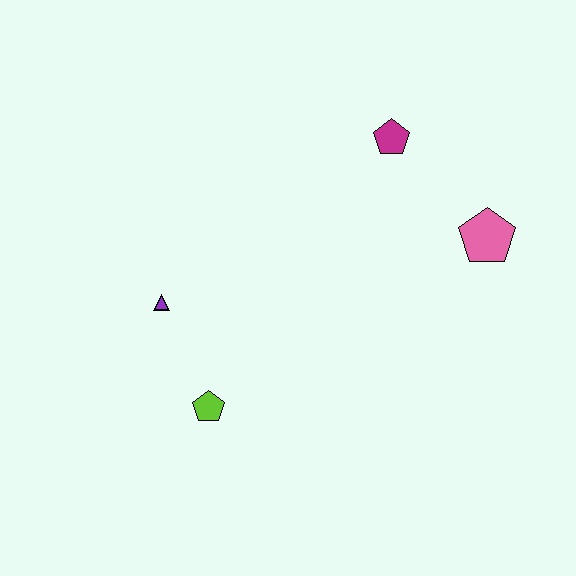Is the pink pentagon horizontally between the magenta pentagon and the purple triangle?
No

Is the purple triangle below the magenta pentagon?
Yes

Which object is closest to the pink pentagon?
The magenta pentagon is closest to the pink pentagon.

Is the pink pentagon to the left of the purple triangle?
No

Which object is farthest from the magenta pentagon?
The lime pentagon is farthest from the magenta pentagon.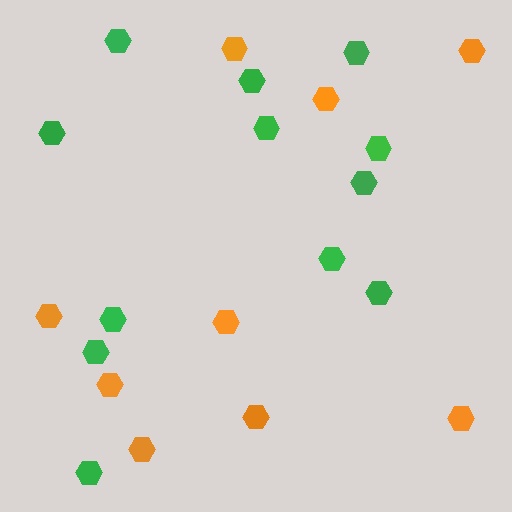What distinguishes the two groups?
There are 2 groups: one group of green hexagons (12) and one group of orange hexagons (9).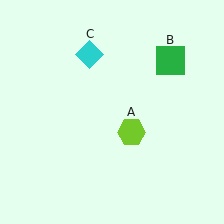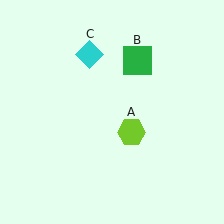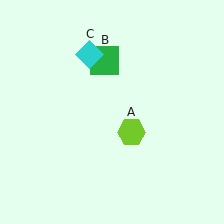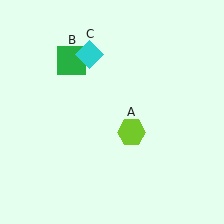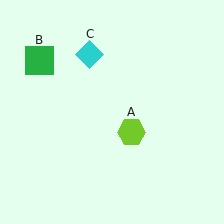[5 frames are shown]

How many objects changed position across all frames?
1 object changed position: green square (object B).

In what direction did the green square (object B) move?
The green square (object B) moved left.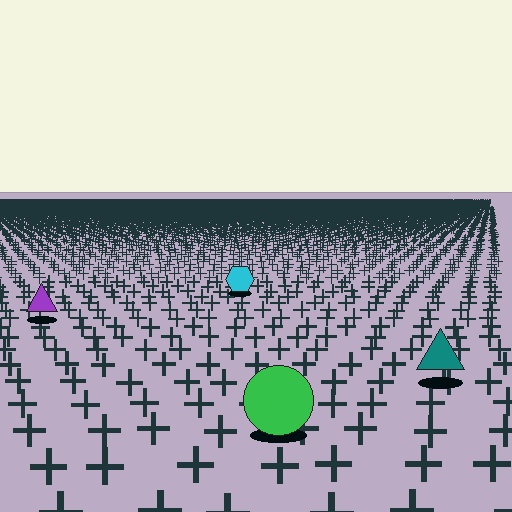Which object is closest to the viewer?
The green circle is closest. The texture marks near it are larger and more spread out.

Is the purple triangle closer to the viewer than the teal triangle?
No. The teal triangle is closer — you can tell from the texture gradient: the ground texture is coarser near it.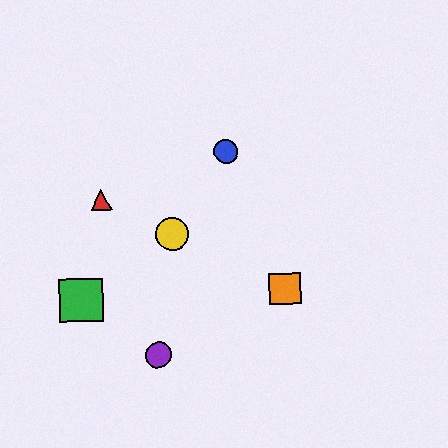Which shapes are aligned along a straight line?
The red triangle, the yellow circle, the orange square are aligned along a straight line.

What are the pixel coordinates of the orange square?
The orange square is at (285, 289).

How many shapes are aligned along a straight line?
3 shapes (the red triangle, the yellow circle, the orange square) are aligned along a straight line.